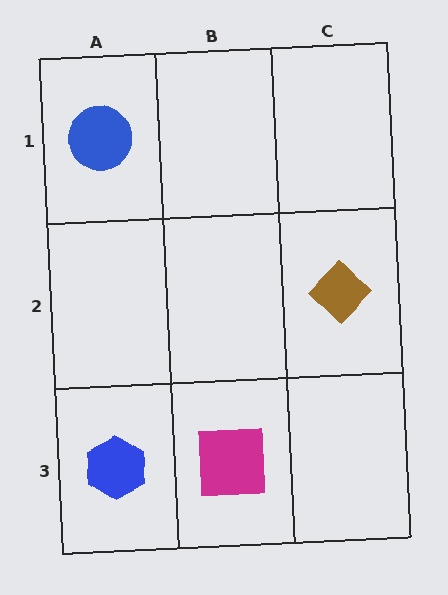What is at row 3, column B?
A magenta square.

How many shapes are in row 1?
1 shape.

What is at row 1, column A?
A blue circle.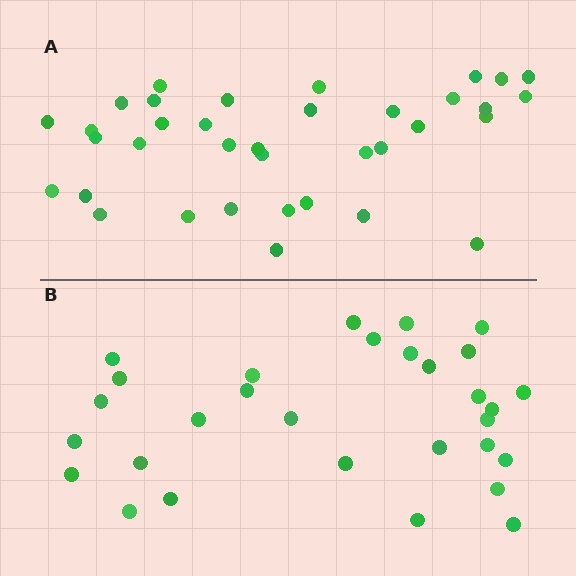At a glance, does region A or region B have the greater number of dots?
Region A (the top region) has more dots.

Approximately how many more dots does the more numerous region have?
Region A has about 6 more dots than region B.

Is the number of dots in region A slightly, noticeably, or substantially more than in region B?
Region A has only slightly more — the two regions are fairly close. The ratio is roughly 1.2 to 1.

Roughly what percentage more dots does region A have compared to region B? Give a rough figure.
About 20% more.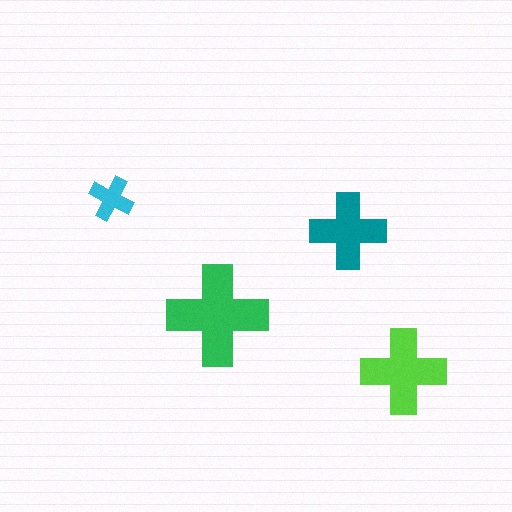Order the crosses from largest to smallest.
the green one, the lime one, the teal one, the cyan one.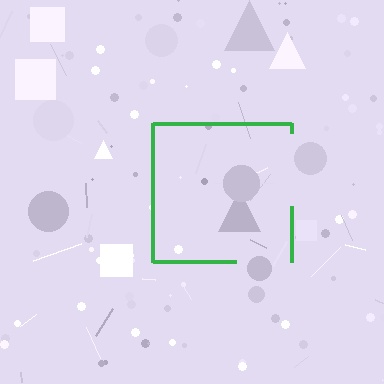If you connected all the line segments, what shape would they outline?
They would outline a square.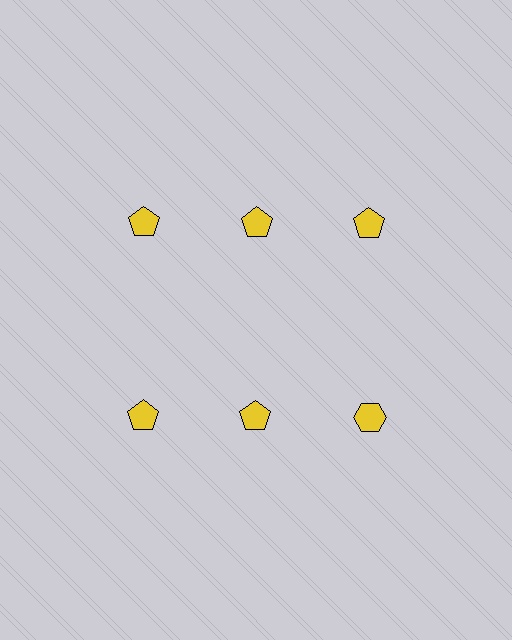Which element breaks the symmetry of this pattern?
The yellow hexagon in the second row, center column breaks the symmetry. All other shapes are yellow pentagons.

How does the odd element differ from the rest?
It has a different shape: hexagon instead of pentagon.